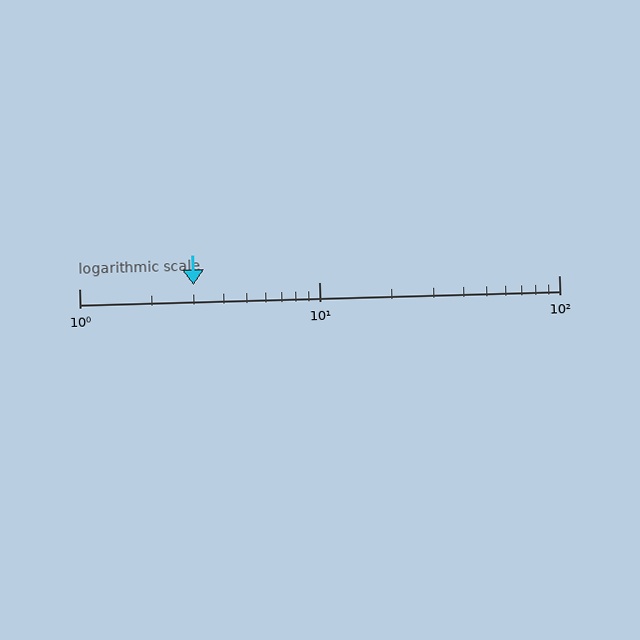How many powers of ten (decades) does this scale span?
The scale spans 2 decades, from 1 to 100.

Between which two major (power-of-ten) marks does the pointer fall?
The pointer is between 1 and 10.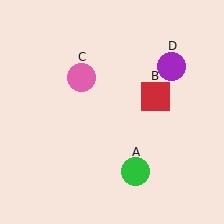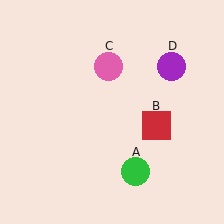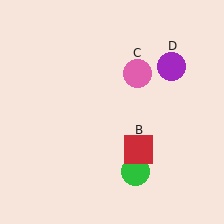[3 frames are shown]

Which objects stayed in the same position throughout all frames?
Green circle (object A) and purple circle (object D) remained stationary.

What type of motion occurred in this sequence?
The red square (object B), pink circle (object C) rotated clockwise around the center of the scene.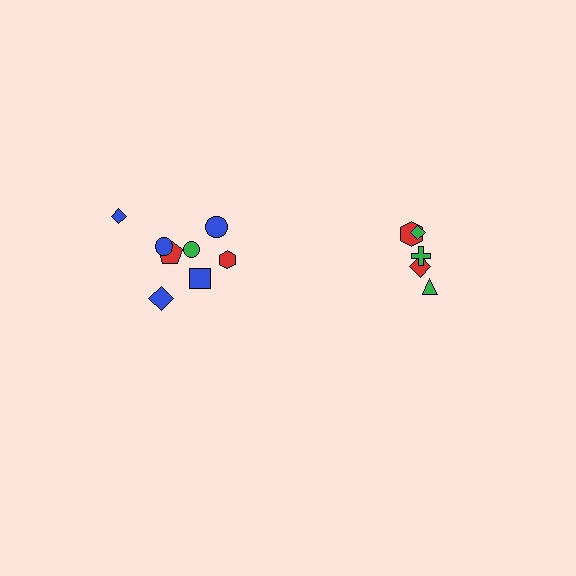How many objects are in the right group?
There are 5 objects.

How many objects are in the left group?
There are 8 objects.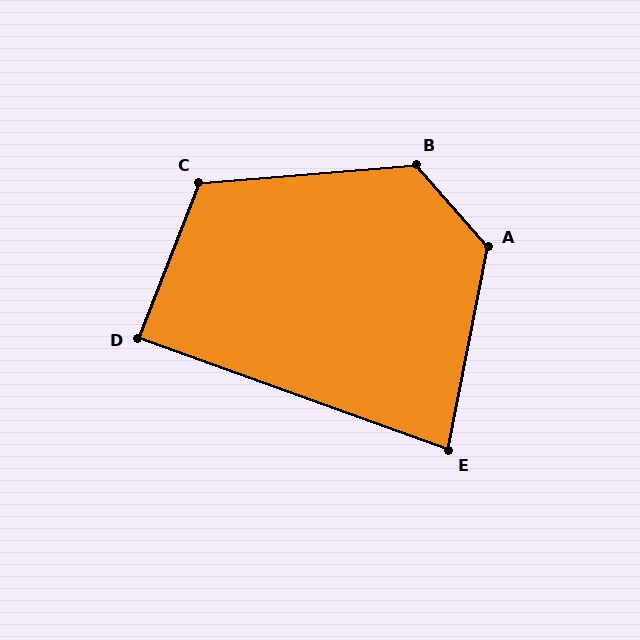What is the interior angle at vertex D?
Approximately 88 degrees (approximately right).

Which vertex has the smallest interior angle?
E, at approximately 81 degrees.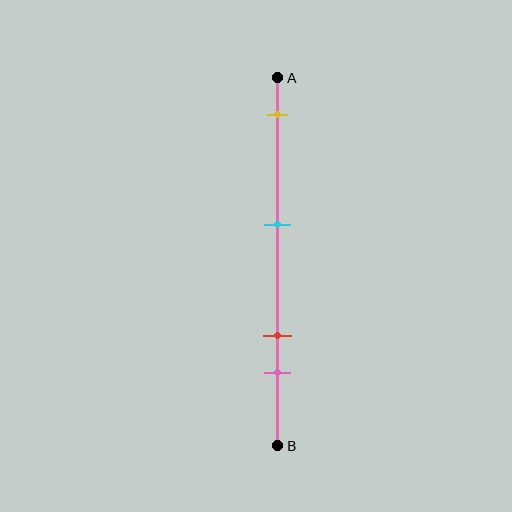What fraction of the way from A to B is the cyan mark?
The cyan mark is approximately 40% (0.4) of the way from A to B.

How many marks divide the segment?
There are 4 marks dividing the segment.